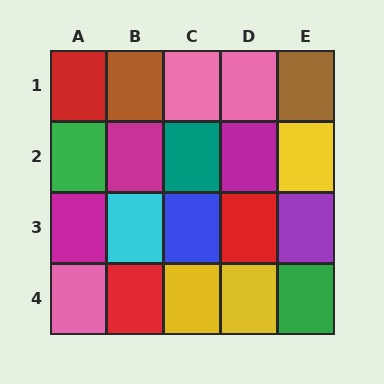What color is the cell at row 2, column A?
Green.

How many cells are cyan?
1 cell is cyan.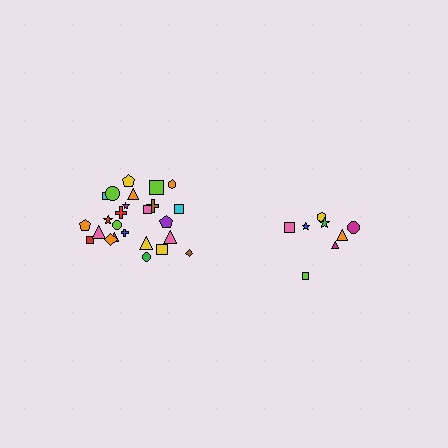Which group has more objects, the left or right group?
The left group.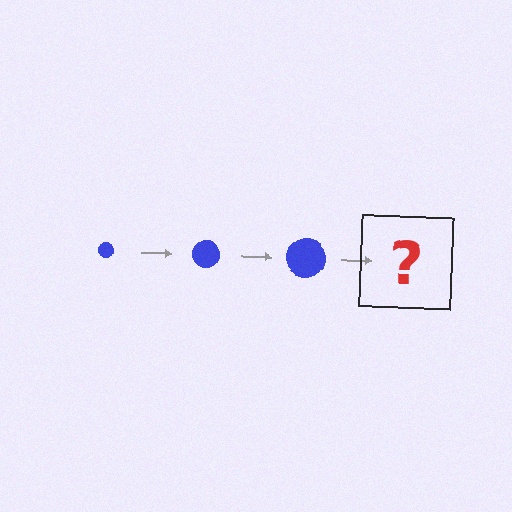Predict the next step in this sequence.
The next step is a blue circle, larger than the previous one.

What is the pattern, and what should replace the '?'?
The pattern is that the circle gets progressively larger each step. The '?' should be a blue circle, larger than the previous one.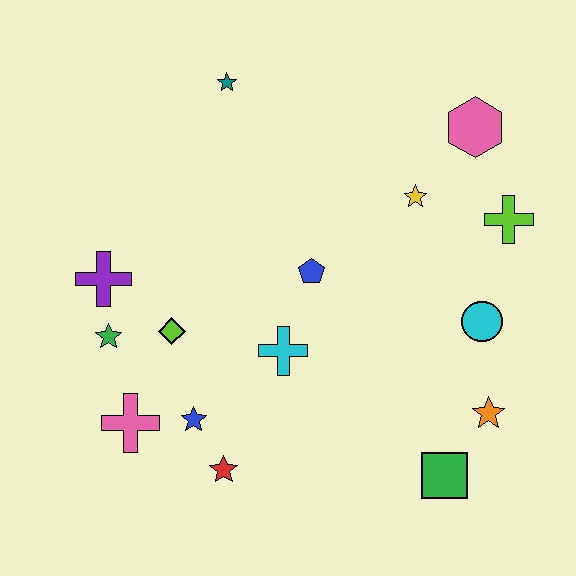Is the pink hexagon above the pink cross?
Yes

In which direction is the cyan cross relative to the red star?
The cyan cross is above the red star.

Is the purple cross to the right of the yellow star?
No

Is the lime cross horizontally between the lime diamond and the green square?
No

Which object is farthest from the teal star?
The green square is farthest from the teal star.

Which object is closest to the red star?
The blue star is closest to the red star.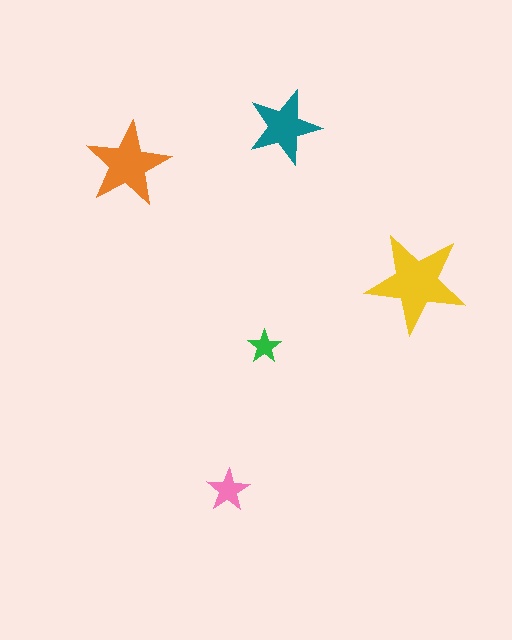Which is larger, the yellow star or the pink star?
The yellow one.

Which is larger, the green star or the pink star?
The pink one.